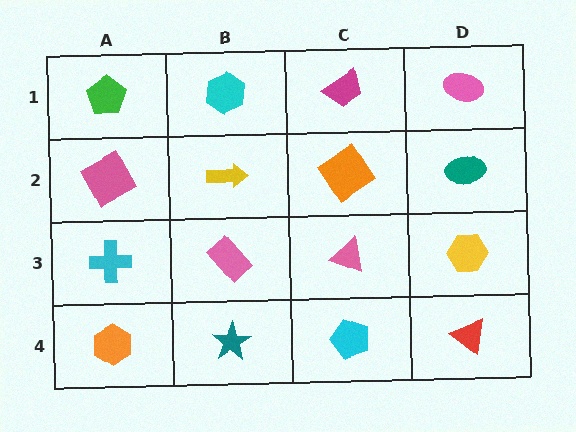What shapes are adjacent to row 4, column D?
A yellow hexagon (row 3, column D), a cyan pentagon (row 4, column C).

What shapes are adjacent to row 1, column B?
A yellow arrow (row 2, column B), a green pentagon (row 1, column A), a magenta trapezoid (row 1, column C).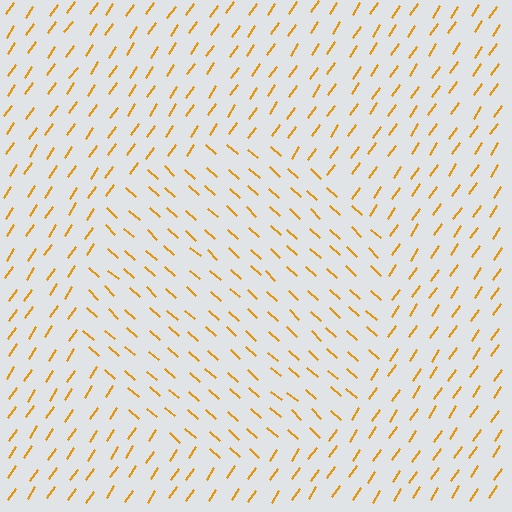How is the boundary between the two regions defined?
The boundary is defined purely by a change in line orientation (approximately 82 degrees difference). All lines are the same color and thickness.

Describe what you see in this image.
The image is filled with small orange line segments. A circle region in the image has lines oriented differently from the surrounding lines, creating a visible texture boundary.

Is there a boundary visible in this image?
Yes, there is a texture boundary formed by a change in line orientation.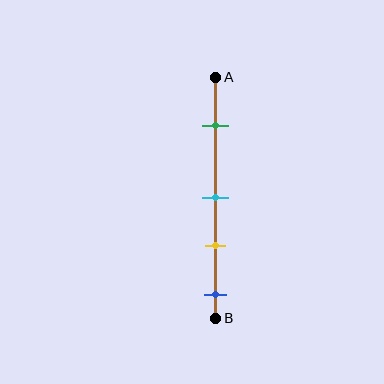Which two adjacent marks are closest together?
The cyan and yellow marks are the closest adjacent pair.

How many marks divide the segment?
There are 4 marks dividing the segment.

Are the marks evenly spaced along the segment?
No, the marks are not evenly spaced.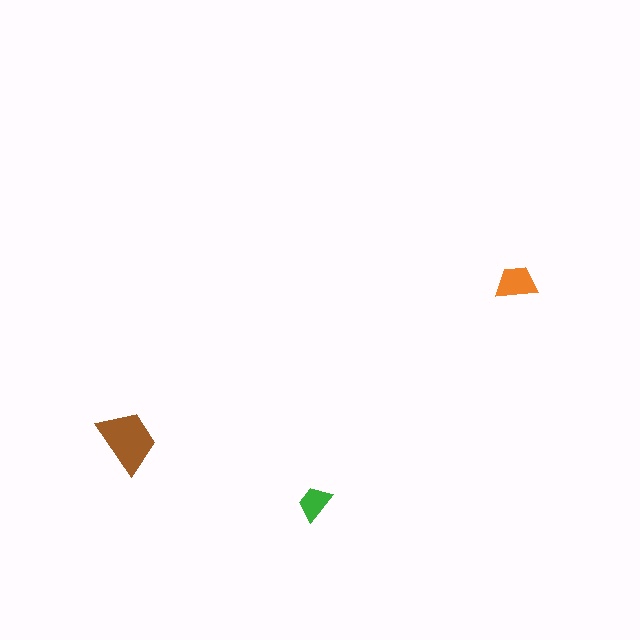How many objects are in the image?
There are 3 objects in the image.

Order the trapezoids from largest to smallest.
the brown one, the orange one, the green one.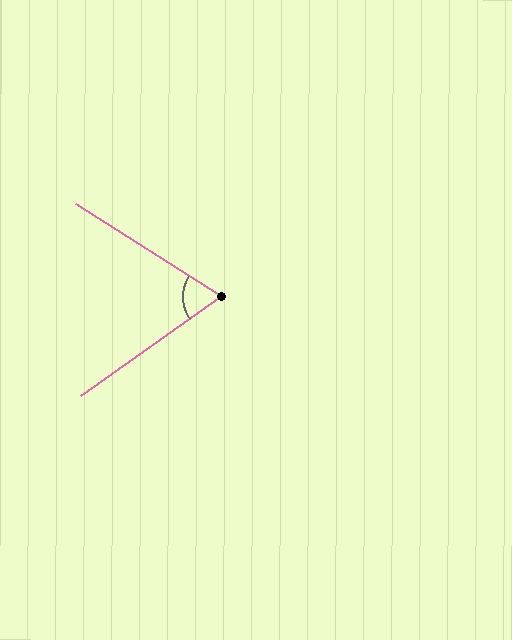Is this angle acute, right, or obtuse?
It is acute.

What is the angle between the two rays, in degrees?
Approximately 68 degrees.